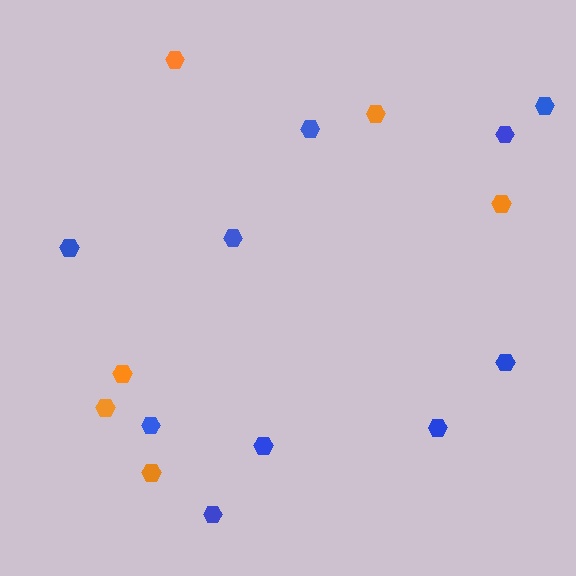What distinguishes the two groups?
There are 2 groups: one group of orange hexagons (6) and one group of blue hexagons (10).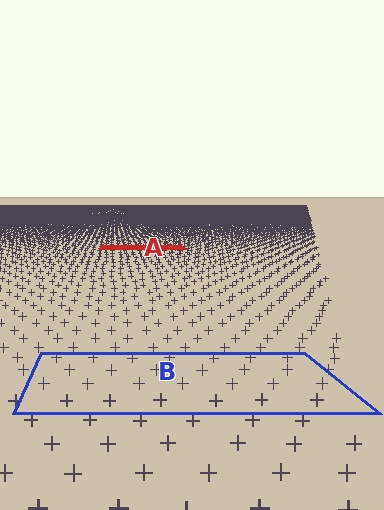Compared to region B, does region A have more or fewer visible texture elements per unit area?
Region A has more texture elements per unit area — they are packed more densely because it is farther away.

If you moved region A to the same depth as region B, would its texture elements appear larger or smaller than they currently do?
They would appear larger. At a closer depth, the same texture elements are projected at a bigger on-screen size.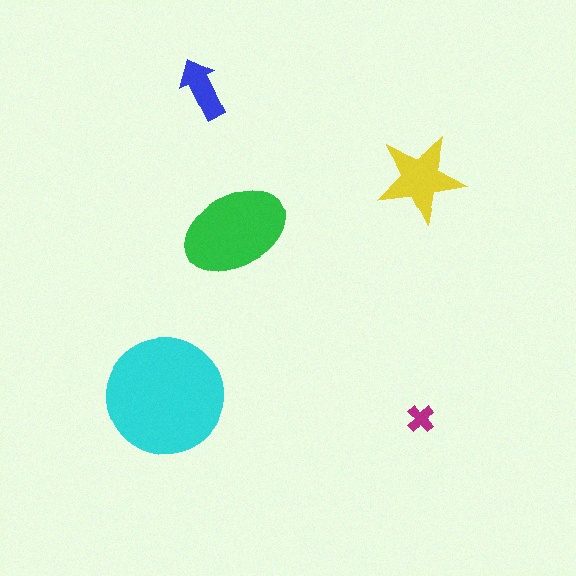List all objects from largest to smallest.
The cyan circle, the green ellipse, the yellow star, the blue arrow, the magenta cross.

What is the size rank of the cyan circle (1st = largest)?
1st.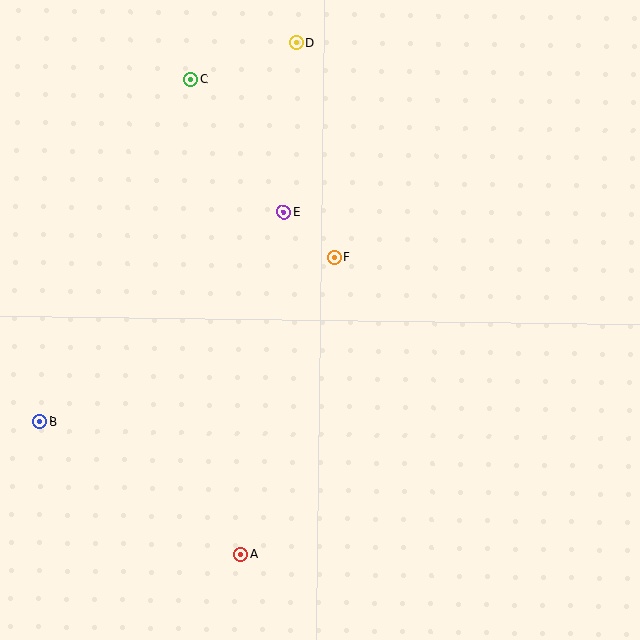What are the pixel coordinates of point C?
Point C is at (191, 80).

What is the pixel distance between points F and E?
The distance between F and E is 68 pixels.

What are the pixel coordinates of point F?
Point F is at (334, 257).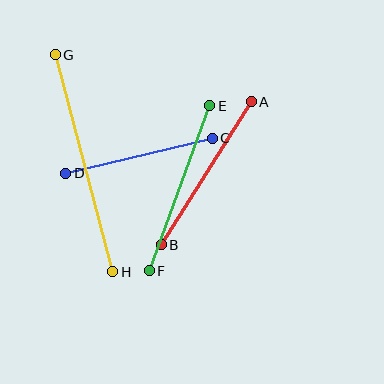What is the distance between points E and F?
The distance is approximately 176 pixels.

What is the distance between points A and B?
The distance is approximately 169 pixels.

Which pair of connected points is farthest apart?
Points G and H are farthest apart.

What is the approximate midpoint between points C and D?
The midpoint is at approximately (139, 156) pixels.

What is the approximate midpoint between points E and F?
The midpoint is at approximately (180, 188) pixels.